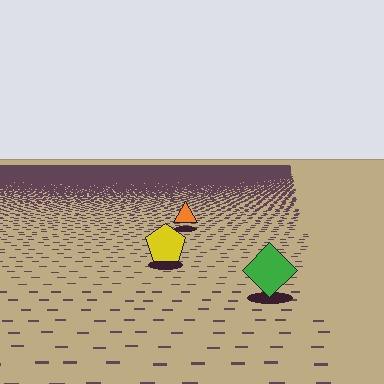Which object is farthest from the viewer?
The orange triangle is farthest from the viewer. It appears smaller and the ground texture around it is denser.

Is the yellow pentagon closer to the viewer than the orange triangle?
Yes. The yellow pentagon is closer — you can tell from the texture gradient: the ground texture is coarser near it.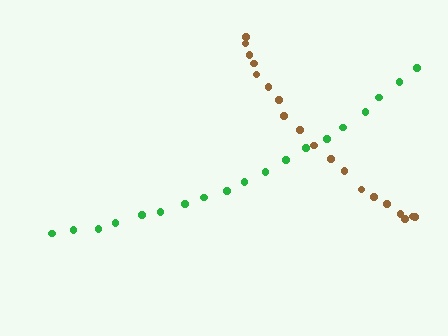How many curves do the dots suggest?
There are 2 distinct paths.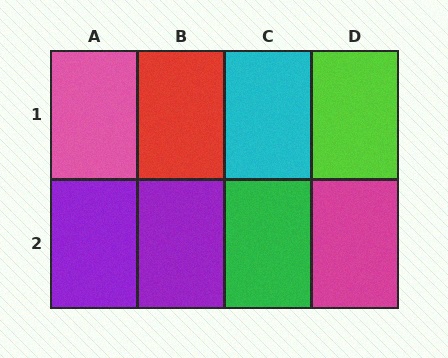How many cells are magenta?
1 cell is magenta.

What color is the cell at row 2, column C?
Green.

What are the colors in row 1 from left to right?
Pink, red, cyan, lime.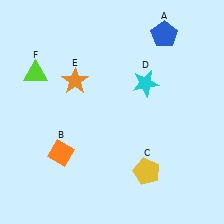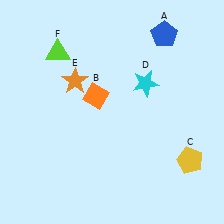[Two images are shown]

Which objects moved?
The objects that moved are: the orange diamond (B), the yellow pentagon (C), the lime triangle (F).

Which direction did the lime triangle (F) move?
The lime triangle (F) moved right.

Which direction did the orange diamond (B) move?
The orange diamond (B) moved up.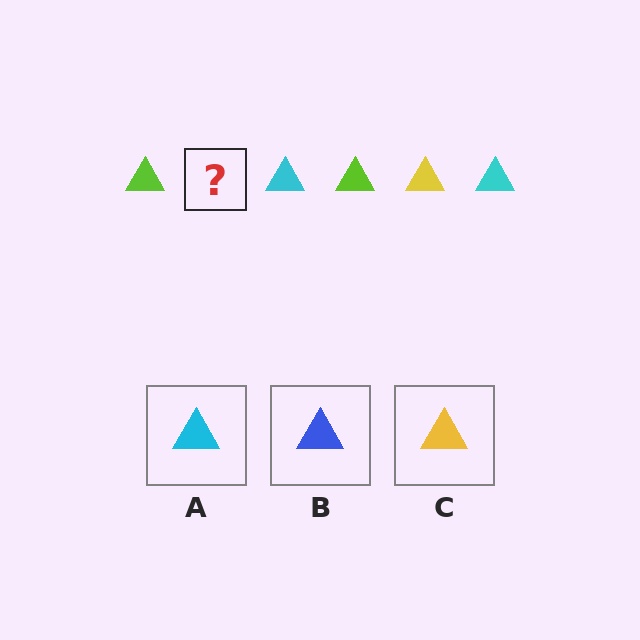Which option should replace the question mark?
Option C.